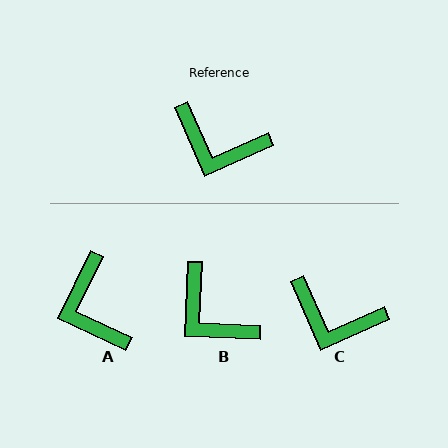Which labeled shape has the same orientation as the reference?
C.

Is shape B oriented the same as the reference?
No, it is off by about 26 degrees.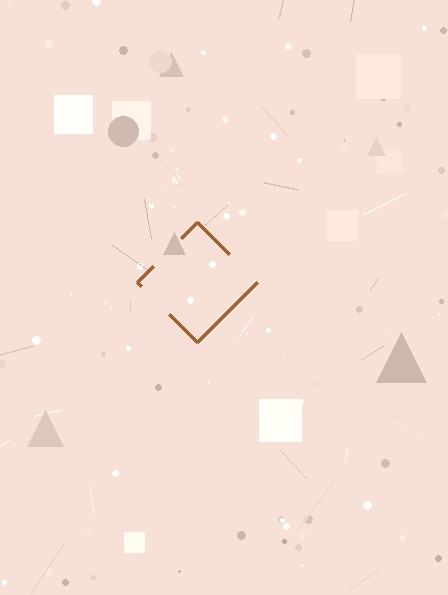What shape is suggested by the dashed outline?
The dashed outline suggests a diamond.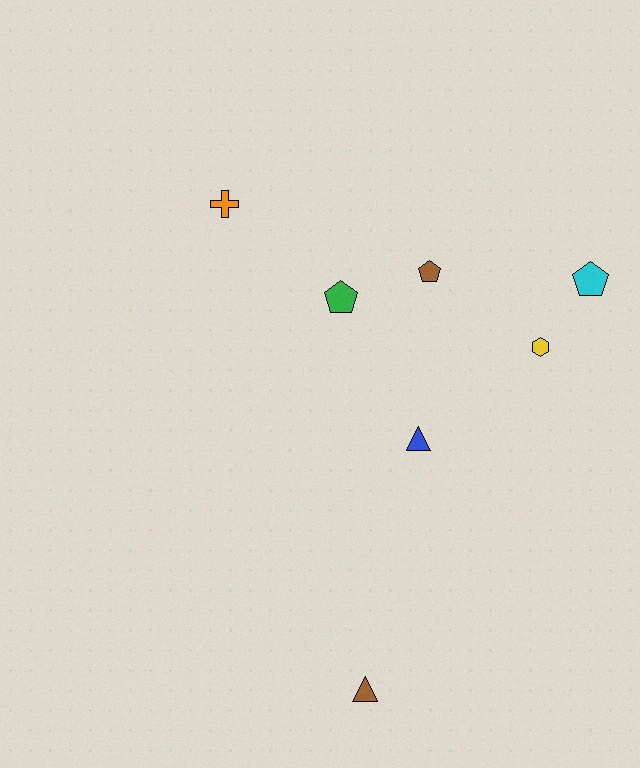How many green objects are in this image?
There is 1 green object.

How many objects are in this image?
There are 7 objects.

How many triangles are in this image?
There are 2 triangles.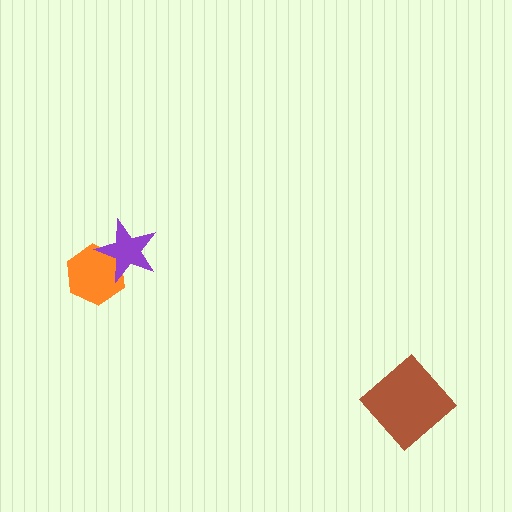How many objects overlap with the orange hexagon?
1 object overlaps with the orange hexagon.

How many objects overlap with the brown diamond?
0 objects overlap with the brown diamond.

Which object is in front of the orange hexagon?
The purple star is in front of the orange hexagon.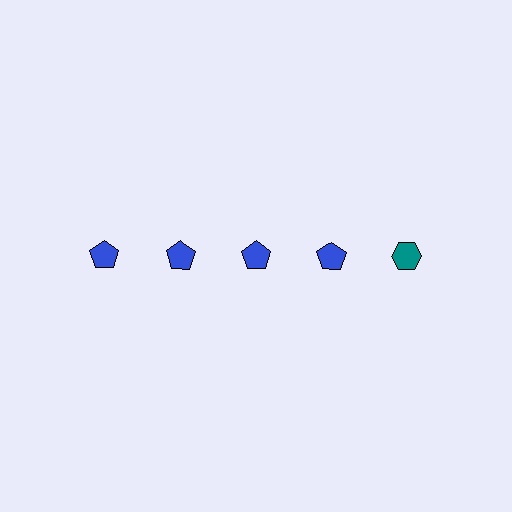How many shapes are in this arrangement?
There are 5 shapes arranged in a grid pattern.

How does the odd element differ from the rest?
It differs in both color (teal instead of blue) and shape (hexagon instead of pentagon).